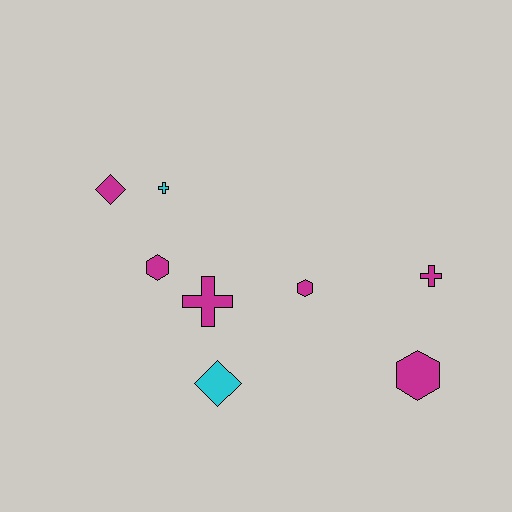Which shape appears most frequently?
Hexagon, with 3 objects.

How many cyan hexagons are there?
There are no cyan hexagons.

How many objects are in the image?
There are 8 objects.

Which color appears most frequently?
Magenta, with 6 objects.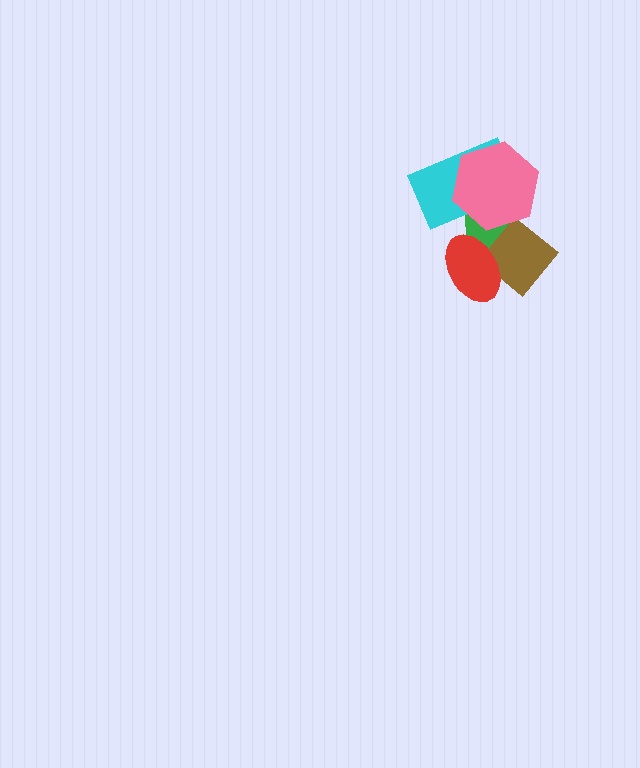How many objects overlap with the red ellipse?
2 objects overlap with the red ellipse.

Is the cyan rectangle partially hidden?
Yes, it is partially covered by another shape.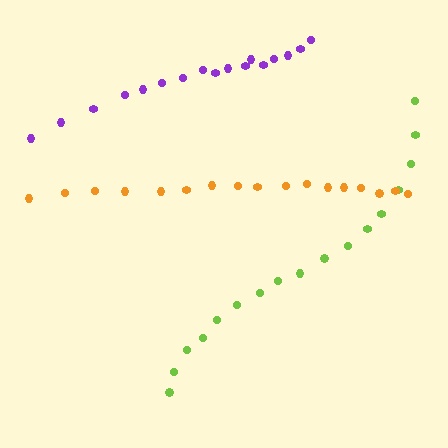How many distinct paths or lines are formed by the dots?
There are 3 distinct paths.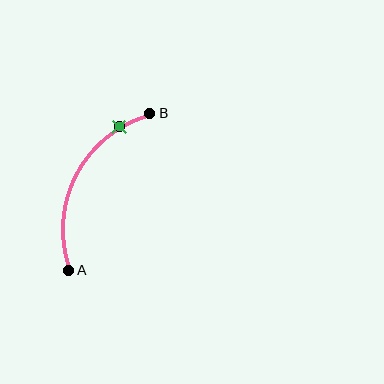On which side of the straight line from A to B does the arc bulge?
The arc bulges to the left of the straight line connecting A and B.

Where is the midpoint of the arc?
The arc midpoint is the point on the curve farthest from the straight line joining A and B. It sits to the left of that line.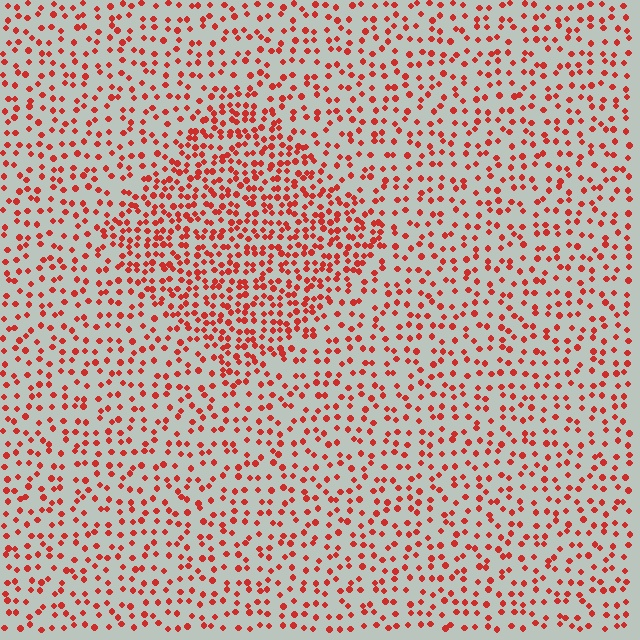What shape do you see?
I see a diamond.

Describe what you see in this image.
The image contains small red elements arranged at two different densities. A diamond-shaped region is visible where the elements are more densely packed than the surrounding area.